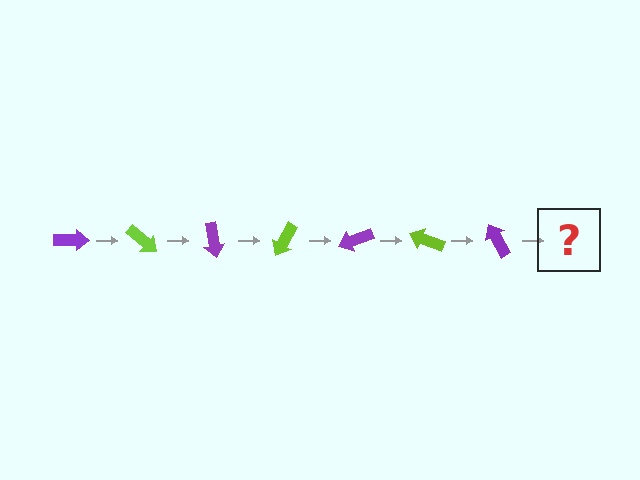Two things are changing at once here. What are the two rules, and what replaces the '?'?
The two rules are that it rotates 40 degrees each step and the color cycles through purple and lime. The '?' should be a lime arrow, rotated 280 degrees from the start.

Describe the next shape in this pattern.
It should be a lime arrow, rotated 280 degrees from the start.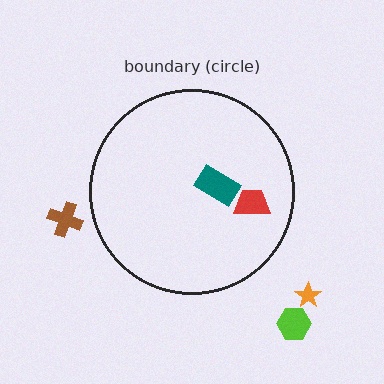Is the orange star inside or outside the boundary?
Outside.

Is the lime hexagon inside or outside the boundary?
Outside.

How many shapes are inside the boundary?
2 inside, 3 outside.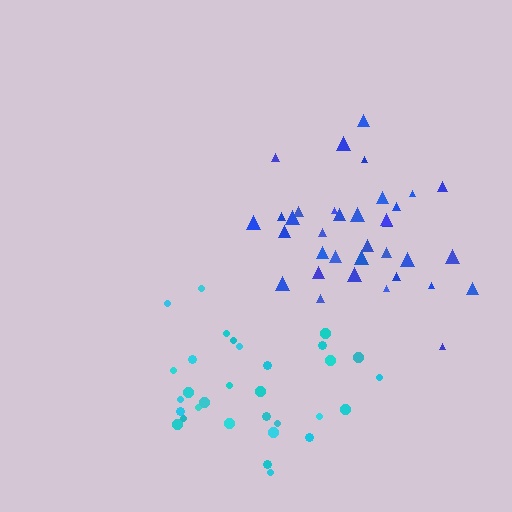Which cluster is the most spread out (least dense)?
Cyan.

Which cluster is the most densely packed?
Blue.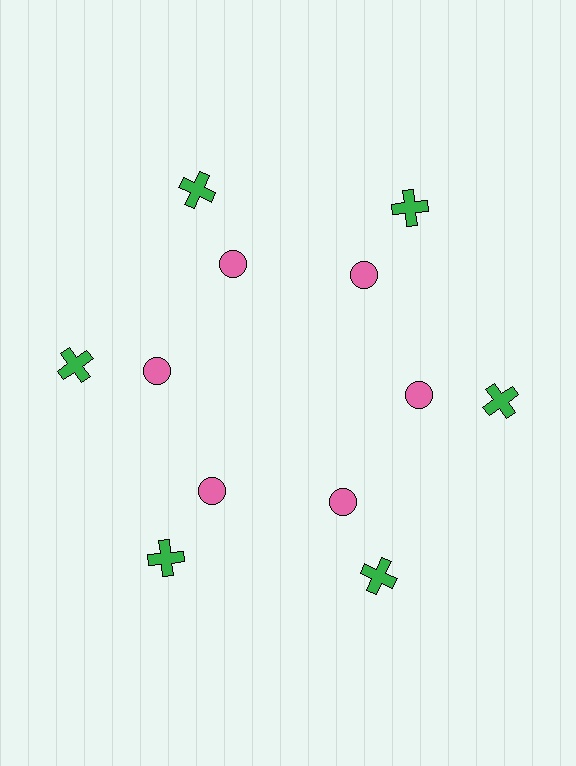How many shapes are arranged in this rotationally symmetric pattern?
There are 12 shapes, arranged in 6 groups of 2.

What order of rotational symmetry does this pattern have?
This pattern has 6-fold rotational symmetry.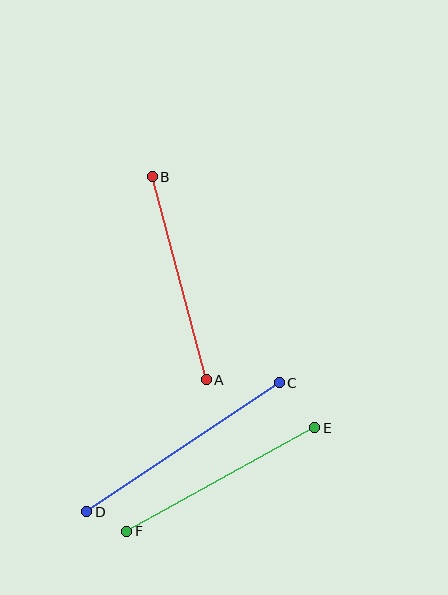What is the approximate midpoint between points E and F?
The midpoint is at approximately (221, 480) pixels.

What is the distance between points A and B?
The distance is approximately 210 pixels.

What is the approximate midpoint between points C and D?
The midpoint is at approximately (183, 447) pixels.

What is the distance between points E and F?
The distance is approximately 215 pixels.